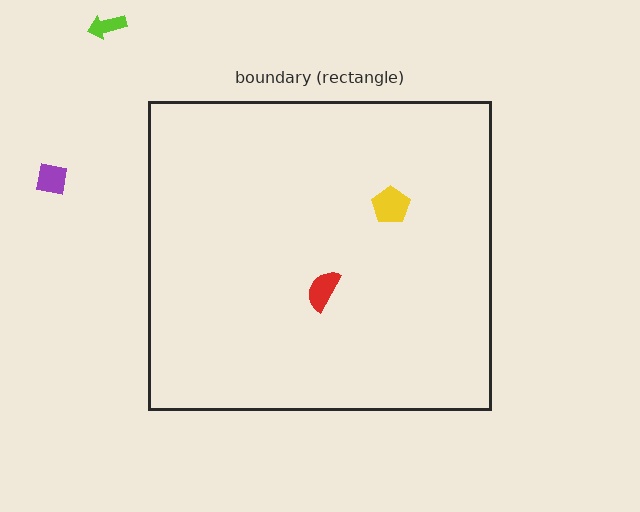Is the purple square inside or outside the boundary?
Outside.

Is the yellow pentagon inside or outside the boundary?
Inside.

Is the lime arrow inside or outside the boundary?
Outside.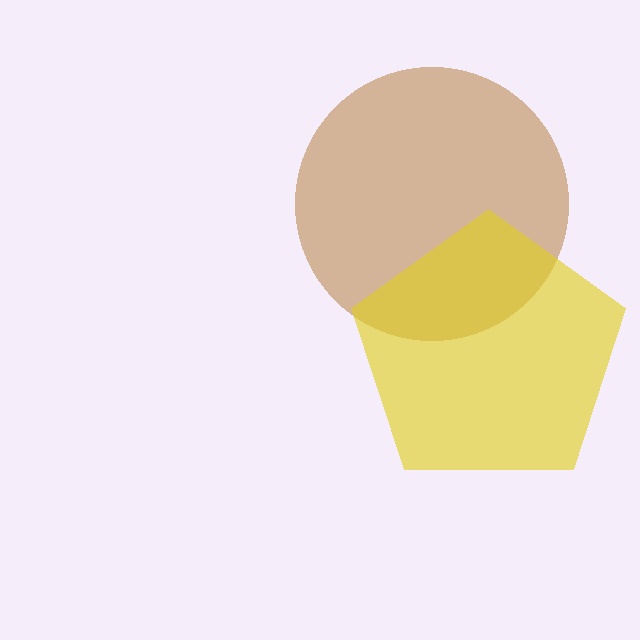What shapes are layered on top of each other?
The layered shapes are: a brown circle, a yellow pentagon.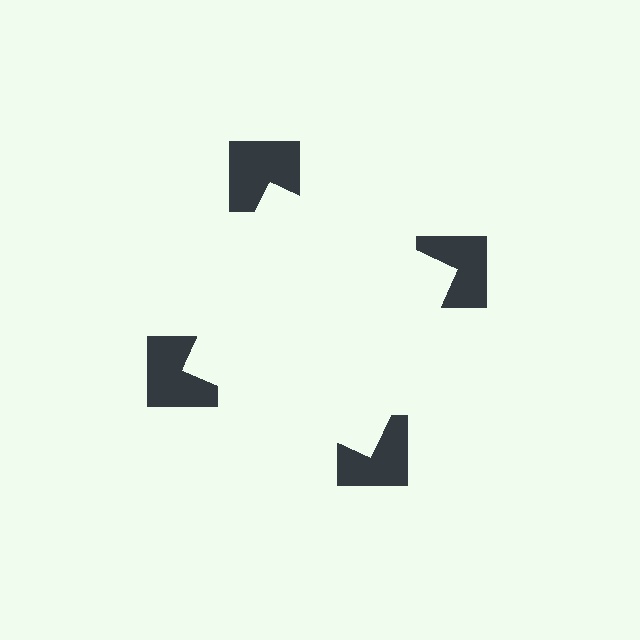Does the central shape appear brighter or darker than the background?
It typically appears slightly brighter than the background, even though no actual brightness change is drawn.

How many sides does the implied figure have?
4 sides.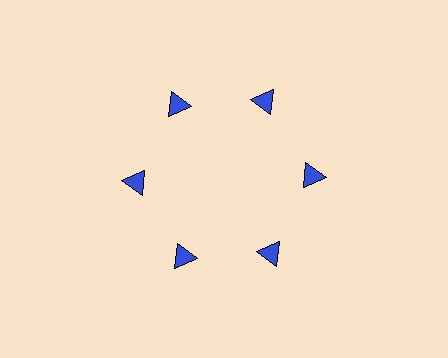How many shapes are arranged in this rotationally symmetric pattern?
There are 6 shapes, arranged in 6 groups of 1.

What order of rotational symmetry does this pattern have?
This pattern has 6-fold rotational symmetry.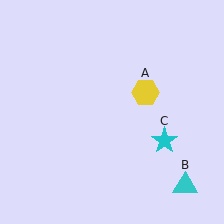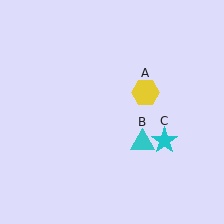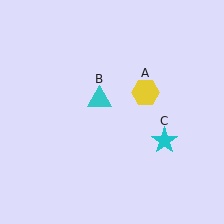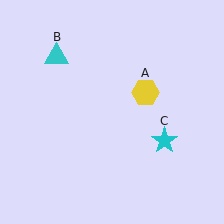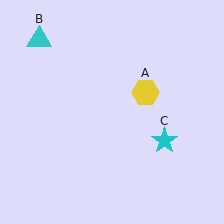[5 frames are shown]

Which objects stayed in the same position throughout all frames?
Yellow hexagon (object A) and cyan star (object C) remained stationary.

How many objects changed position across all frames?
1 object changed position: cyan triangle (object B).